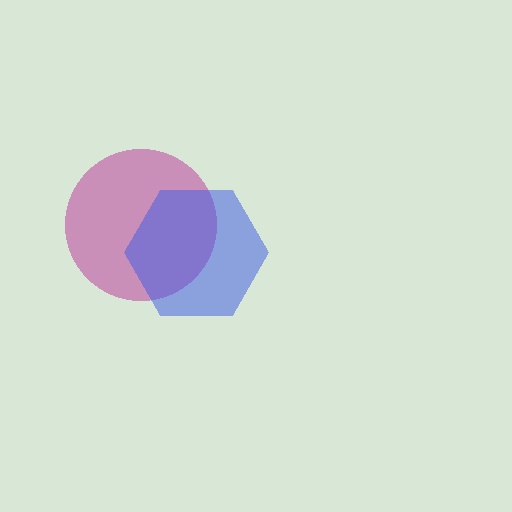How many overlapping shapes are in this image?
There are 2 overlapping shapes in the image.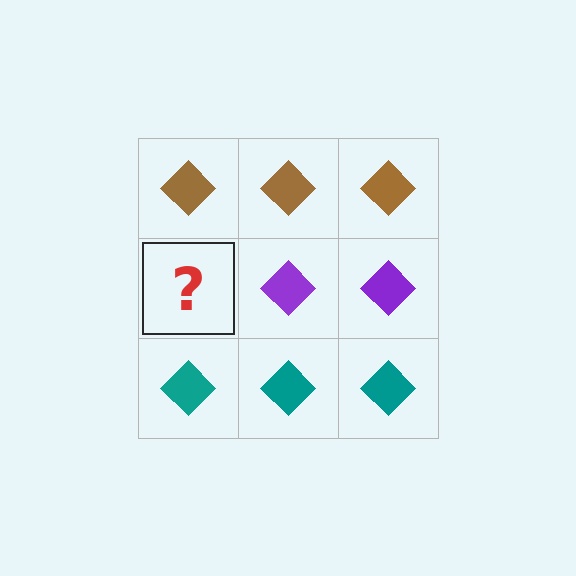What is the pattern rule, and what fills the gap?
The rule is that each row has a consistent color. The gap should be filled with a purple diamond.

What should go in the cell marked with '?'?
The missing cell should contain a purple diamond.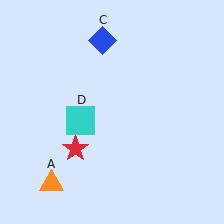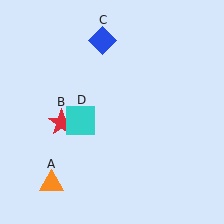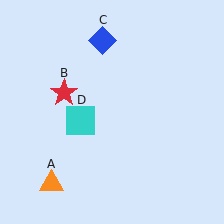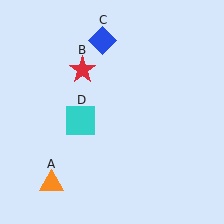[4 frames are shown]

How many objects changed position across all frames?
1 object changed position: red star (object B).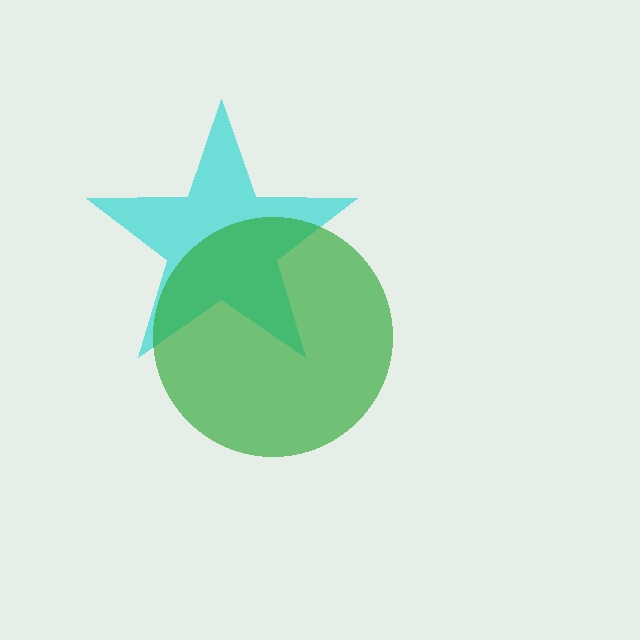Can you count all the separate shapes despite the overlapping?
Yes, there are 2 separate shapes.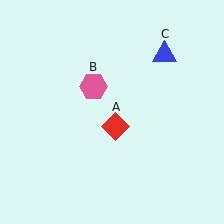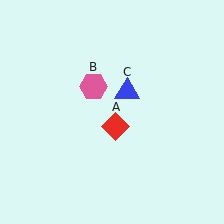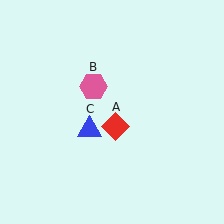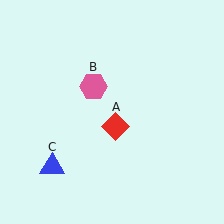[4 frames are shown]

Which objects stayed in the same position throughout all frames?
Red diamond (object A) and pink hexagon (object B) remained stationary.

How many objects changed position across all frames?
1 object changed position: blue triangle (object C).